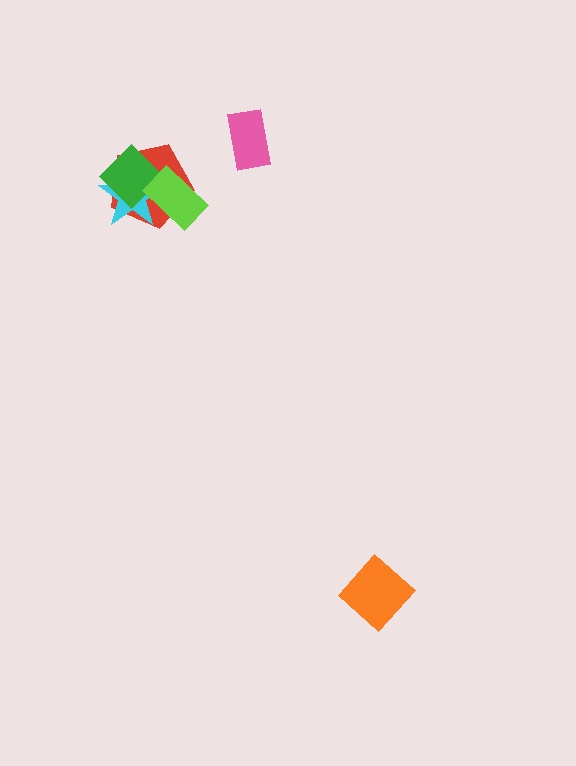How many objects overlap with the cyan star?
3 objects overlap with the cyan star.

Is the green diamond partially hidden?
Yes, it is partially covered by another shape.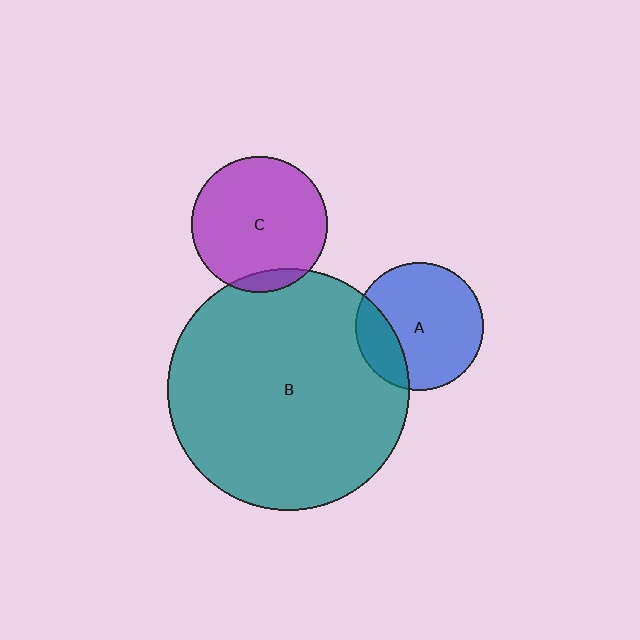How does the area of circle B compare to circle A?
Approximately 3.6 times.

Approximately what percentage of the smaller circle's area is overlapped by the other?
Approximately 10%.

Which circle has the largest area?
Circle B (teal).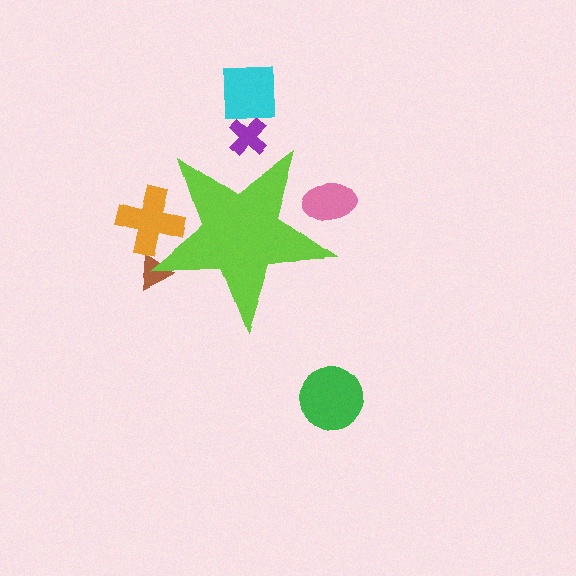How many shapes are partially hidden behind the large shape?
4 shapes are partially hidden.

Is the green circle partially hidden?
No, the green circle is fully visible.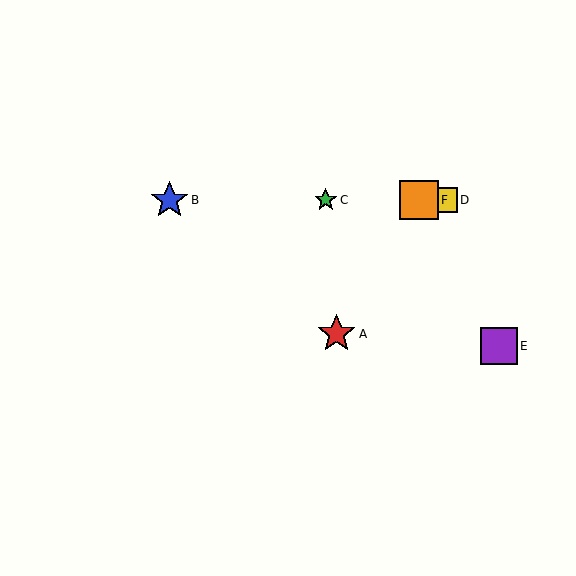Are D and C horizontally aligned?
Yes, both are at y≈200.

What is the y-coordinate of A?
Object A is at y≈334.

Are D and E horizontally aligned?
No, D is at y≈200 and E is at y≈346.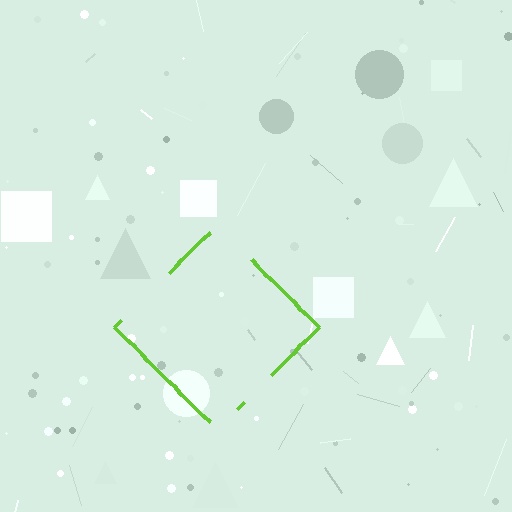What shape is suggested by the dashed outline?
The dashed outline suggests a diamond.